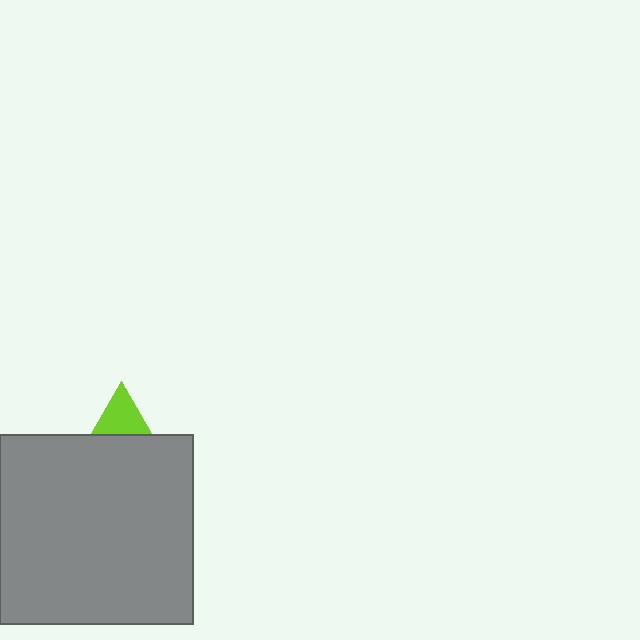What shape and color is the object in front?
The object in front is a gray rectangle.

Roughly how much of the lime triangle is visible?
A small part of it is visible (roughly 37%).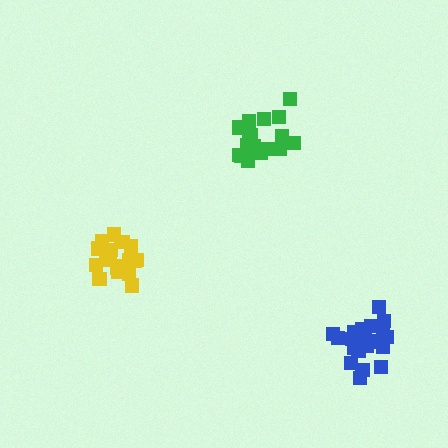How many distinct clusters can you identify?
There are 3 distinct clusters.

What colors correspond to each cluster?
The clusters are colored: green, yellow, blue.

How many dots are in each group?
Group 1: 17 dots, Group 2: 20 dots, Group 3: 20 dots (57 total).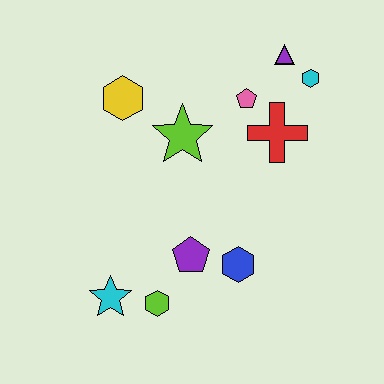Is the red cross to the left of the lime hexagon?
No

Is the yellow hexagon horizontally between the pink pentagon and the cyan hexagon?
No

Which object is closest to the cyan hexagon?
The purple triangle is closest to the cyan hexagon.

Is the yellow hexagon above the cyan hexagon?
No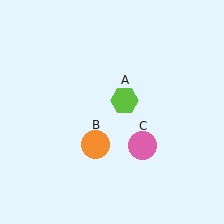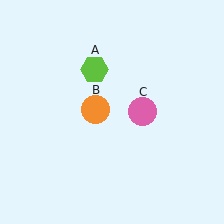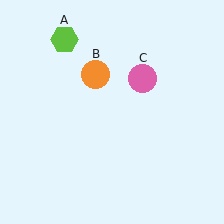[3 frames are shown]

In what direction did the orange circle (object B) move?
The orange circle (object B) moved up.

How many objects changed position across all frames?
3 objects changed position: lime hexagon (object A), orange circle (object B), pink circle (object C).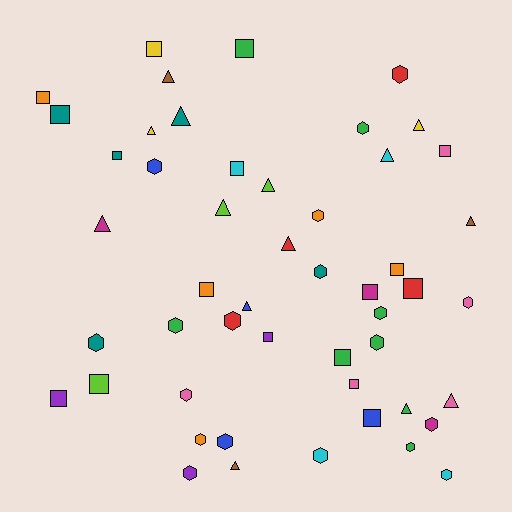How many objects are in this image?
There are 50 objects.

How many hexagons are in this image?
There are 19 hexagons.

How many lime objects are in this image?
There are 3 lime objects.